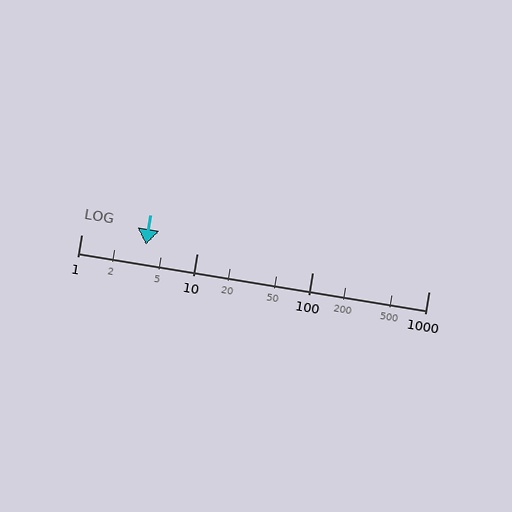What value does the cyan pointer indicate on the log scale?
The pointer indicates approximately 3.6.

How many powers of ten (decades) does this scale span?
The scale spans 3 decades, from 1 to 1000.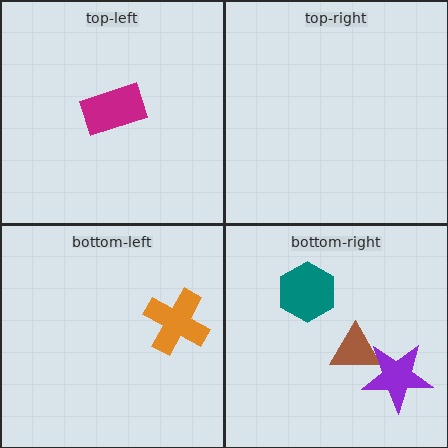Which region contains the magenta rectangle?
The top-left region.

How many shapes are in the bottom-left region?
1.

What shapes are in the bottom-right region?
The brown triangle, the purple star, the teal hexagon.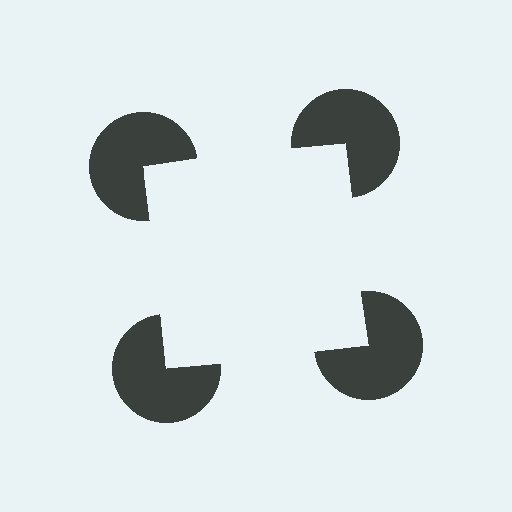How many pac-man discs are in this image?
There are 4 — one at each vertex of the illusory square.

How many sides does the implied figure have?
4 sides.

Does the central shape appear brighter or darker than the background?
It typically appears slightly brighter than the background, even though no actual brightness change is drawn.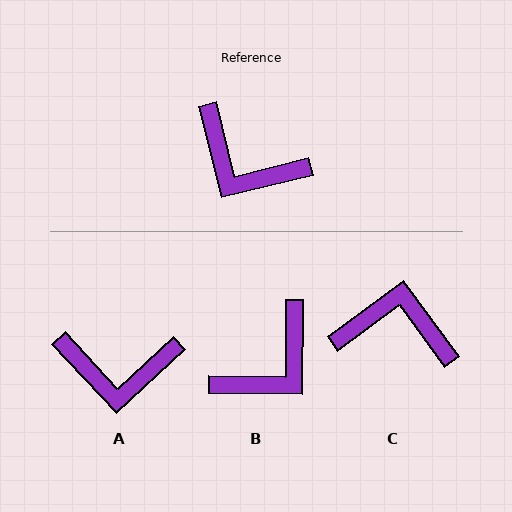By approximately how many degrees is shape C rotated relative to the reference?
Approximately 158 degrees clockwise.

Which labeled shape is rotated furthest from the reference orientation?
C, about 158 degrees away.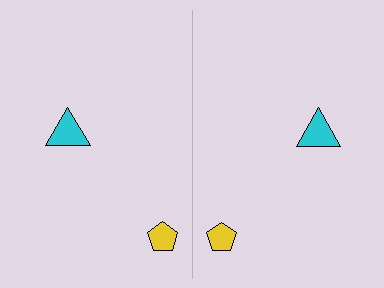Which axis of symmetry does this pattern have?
The pattern has a vertical axis of symmetry running through the center of the image.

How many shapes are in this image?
There are 4 shapes in this image.